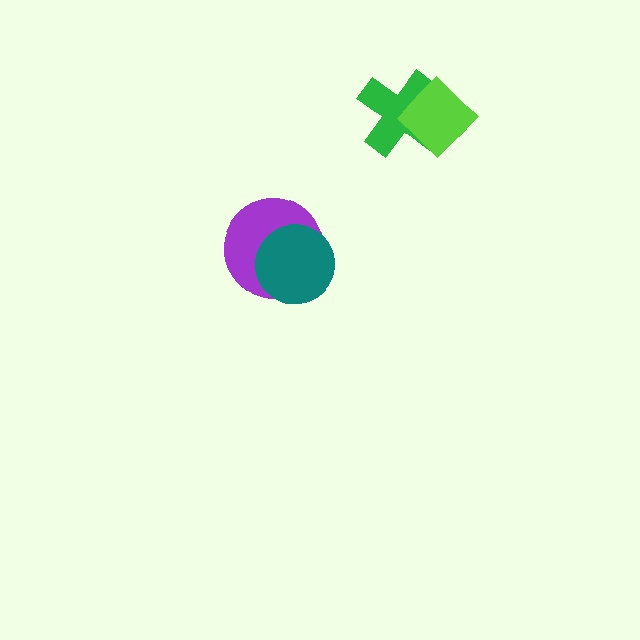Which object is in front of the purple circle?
The teal circle is in front of the purple circle.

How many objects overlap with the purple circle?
1 object overlaps with the purple circle.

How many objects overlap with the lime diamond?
1 object overlaps with the lime diamond.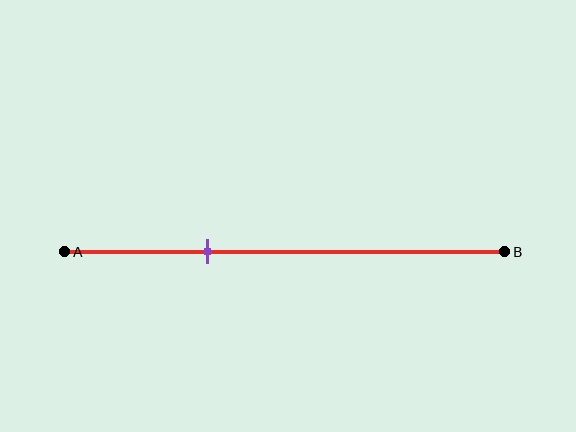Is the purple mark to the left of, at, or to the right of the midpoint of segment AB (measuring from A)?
The purple mark is to the left of the midpoint of segment AB.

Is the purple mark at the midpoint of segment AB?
No, the mark is at about 35% from A, not at the 50% midpoint.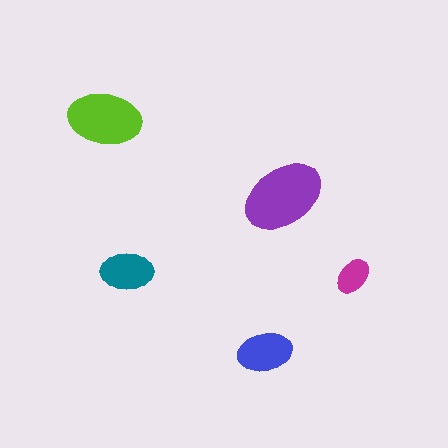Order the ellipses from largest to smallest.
the purple one, the lime one, the blue one, the teal one, the magenta one.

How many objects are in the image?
There are 5 objects in the image.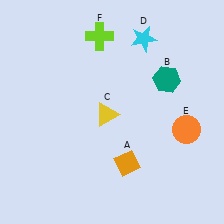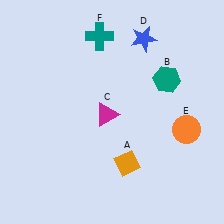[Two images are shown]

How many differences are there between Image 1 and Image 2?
There are 3 differences between the two images.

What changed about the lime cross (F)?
In Image 1, F is lime. In Image 2, it changed to teal.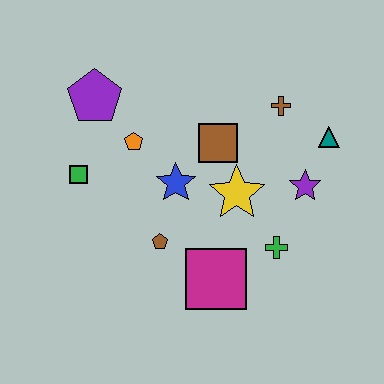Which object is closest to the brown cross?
The teal triangle is closest to the brown cross.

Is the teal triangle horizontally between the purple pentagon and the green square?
No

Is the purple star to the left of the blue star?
No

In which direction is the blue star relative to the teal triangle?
The blue star is to the left of the teal triangle.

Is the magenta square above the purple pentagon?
No